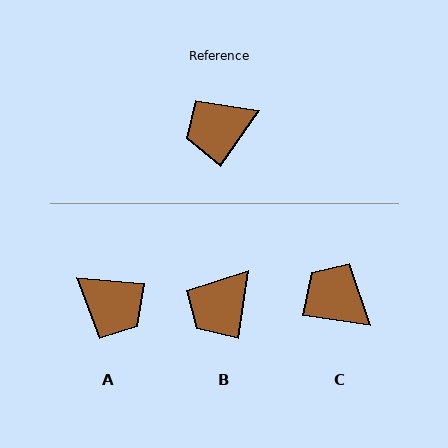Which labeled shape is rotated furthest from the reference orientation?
A, about 120 degrees away.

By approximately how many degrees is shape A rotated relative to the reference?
Approximately 120 degrees counter-clockwise.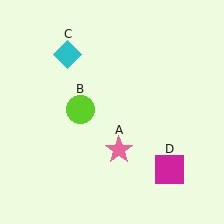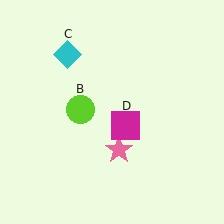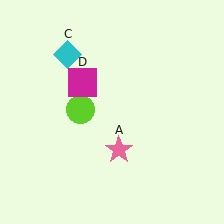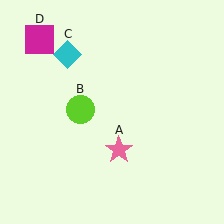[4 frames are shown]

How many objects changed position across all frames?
1 object changed position: magenta square (object D).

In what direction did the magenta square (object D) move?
The magenta square (object D) moved up and to the left.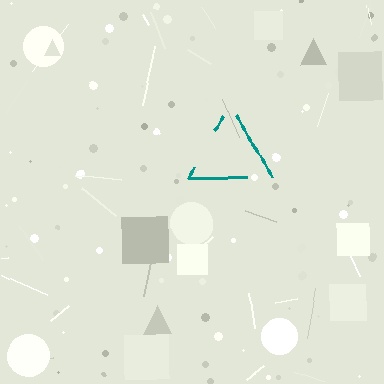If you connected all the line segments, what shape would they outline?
They would outline a triangle.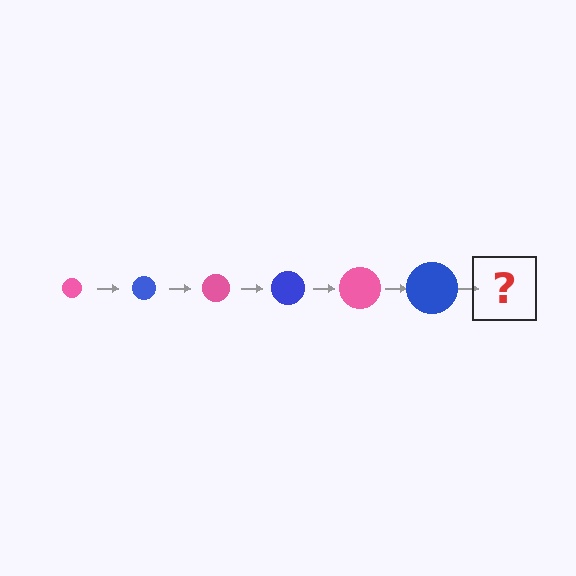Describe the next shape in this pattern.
It should be a pink circle, larger than the previous one.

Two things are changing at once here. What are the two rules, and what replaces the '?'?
The two rules are that the circle grows larger each step and the color cycles through pink and blue. The '?' should be a pink circle, larger than the previous one.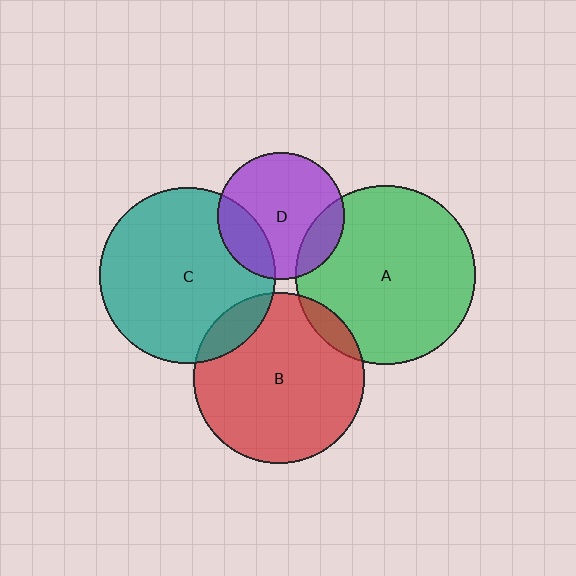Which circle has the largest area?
Circle A (green).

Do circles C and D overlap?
Yes.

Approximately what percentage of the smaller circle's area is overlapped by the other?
Approximately 20%.